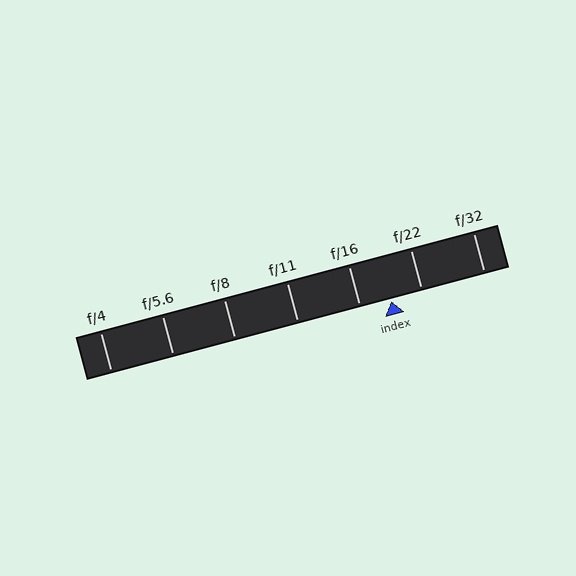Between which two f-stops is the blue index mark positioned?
The index mark is between f/16 and f/22.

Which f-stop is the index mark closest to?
The index mark is closest to f/22.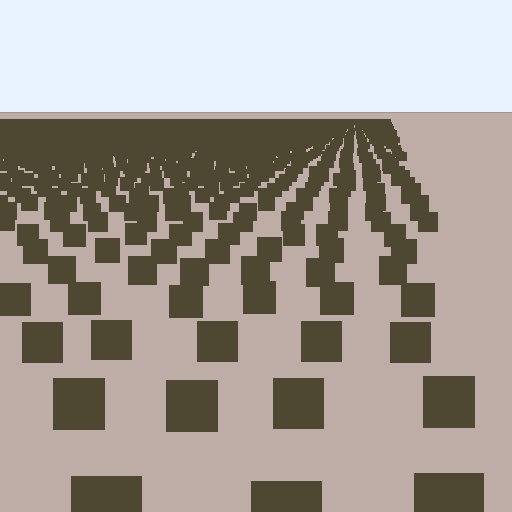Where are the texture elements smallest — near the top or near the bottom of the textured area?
Near the top.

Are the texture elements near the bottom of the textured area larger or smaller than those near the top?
Larger. Near the bottom, elements are closer to the viewer and appear at a bigger on-screen size.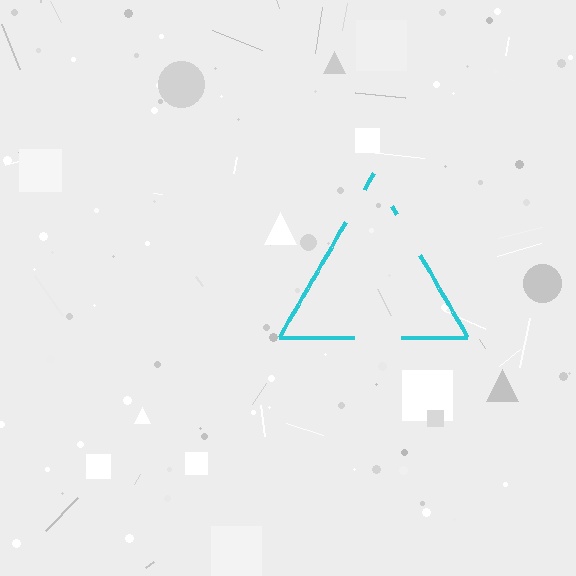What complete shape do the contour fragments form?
The contour fragments form a triangle.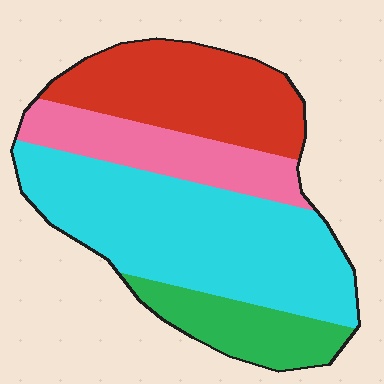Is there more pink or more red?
Red.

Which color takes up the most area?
Cyan, at roughly 45%.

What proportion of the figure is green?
Green takes up about one eighth (1/8) of the figure.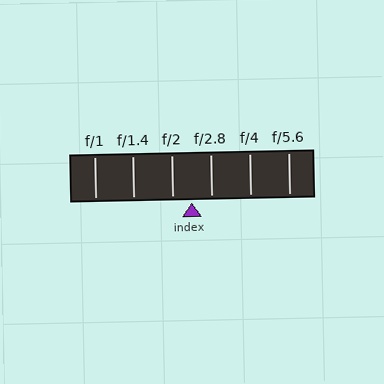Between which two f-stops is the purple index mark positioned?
The index mark is between f/2 and f/2.8.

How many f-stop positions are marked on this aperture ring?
There are 6 f-stop positions marked.